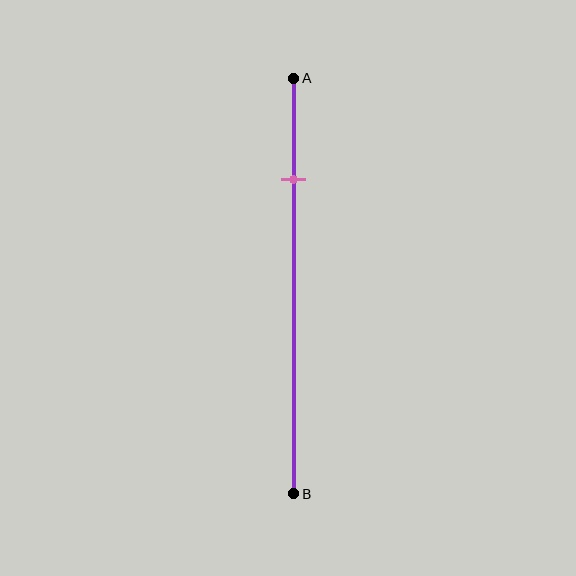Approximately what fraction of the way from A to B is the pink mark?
The pink mark is approximately 25% of the way from A to B.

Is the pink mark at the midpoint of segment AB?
No, the mark is at about 25% from A, not at the 50% midpoint.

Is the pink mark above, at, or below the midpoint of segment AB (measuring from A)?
The pink mark is above the midpoint of segment AB.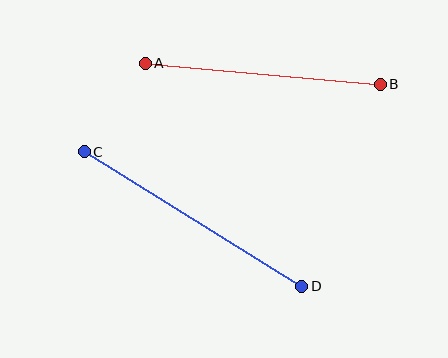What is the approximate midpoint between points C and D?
The midpoint is at approximately (193, 219) pixels.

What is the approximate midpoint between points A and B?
The midpoint is at approximately (263, 74) pixels.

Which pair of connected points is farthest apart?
Points C and D are farthest apart.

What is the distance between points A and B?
The distance is approximately 236 pixels.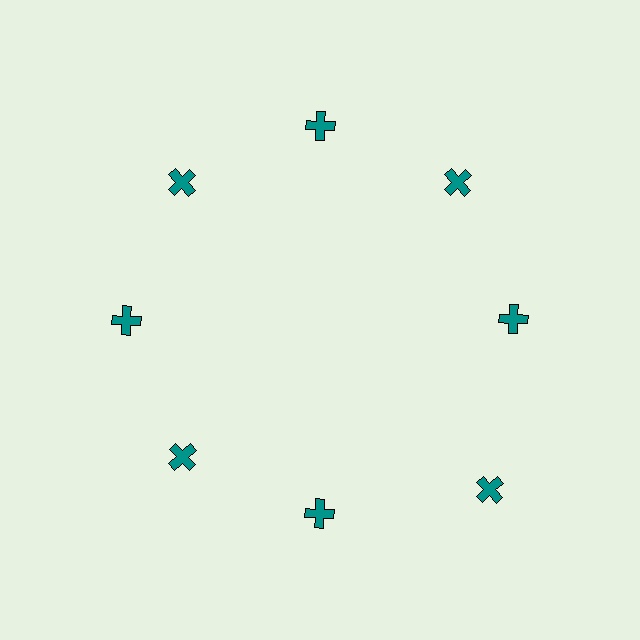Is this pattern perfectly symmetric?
No. The 8 teal crosses are arranged in a ring, but one element near the 4 o'clock position is pushed outward from the center, breaking the 8-fold rotational symmetry.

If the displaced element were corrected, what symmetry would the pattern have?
It would have 8-fold rotational symmetry — the pattern would map onto itself every 45 degrees.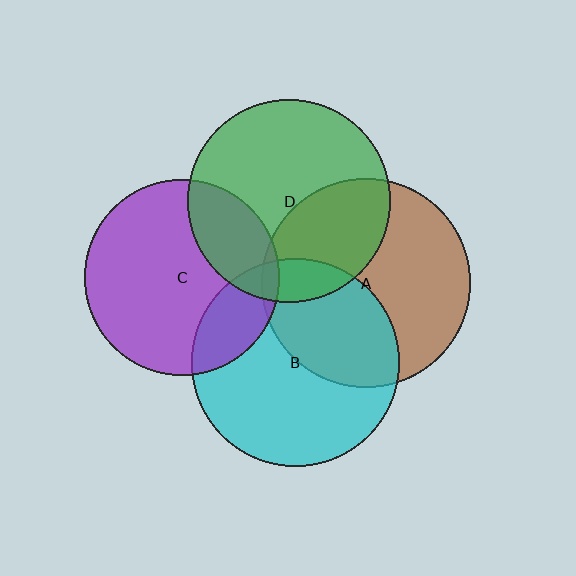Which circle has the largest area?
Circle A (brown).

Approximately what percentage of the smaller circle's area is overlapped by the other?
Approximately 20%.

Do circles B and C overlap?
Yes.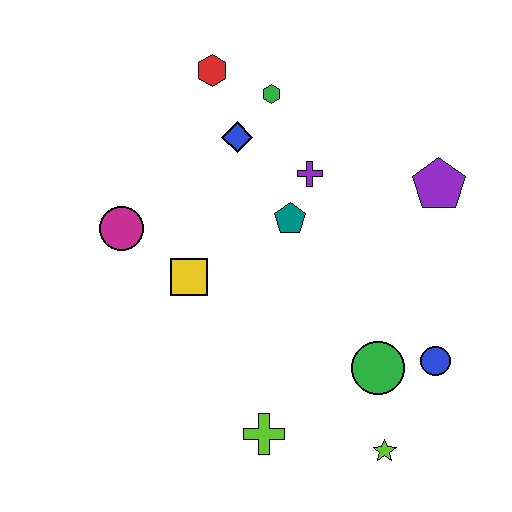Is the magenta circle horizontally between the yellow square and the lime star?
No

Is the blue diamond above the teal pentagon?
Yes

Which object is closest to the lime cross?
The lime star is closest to the lime cross.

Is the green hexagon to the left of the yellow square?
No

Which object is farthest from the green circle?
The red hexagon is farthest from the green circle.